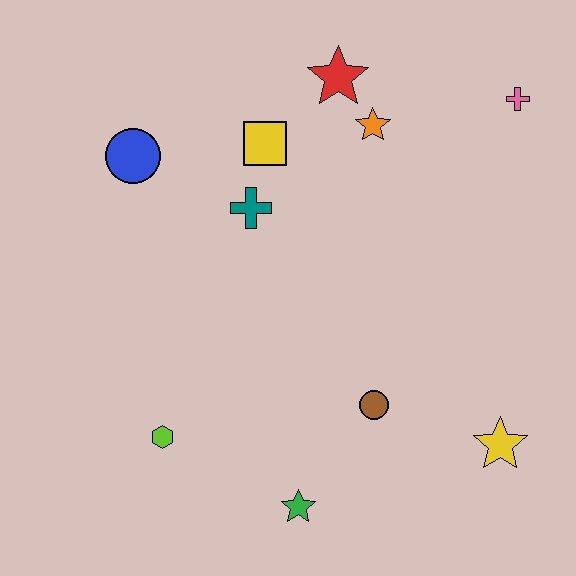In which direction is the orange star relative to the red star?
The orange star is below the red star.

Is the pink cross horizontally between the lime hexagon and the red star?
No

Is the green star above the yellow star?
No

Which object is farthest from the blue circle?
The yellow star is farthest from the blue circle.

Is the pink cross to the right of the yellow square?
Yes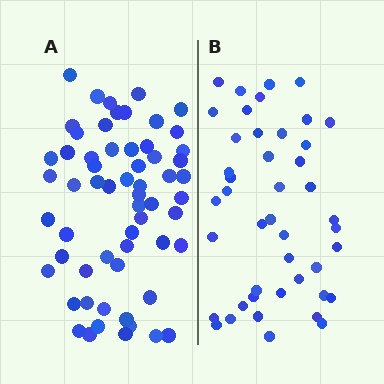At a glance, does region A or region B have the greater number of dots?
Region A (the left region) has more dots.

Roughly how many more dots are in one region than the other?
Region A has approximately 15 more dots than region B.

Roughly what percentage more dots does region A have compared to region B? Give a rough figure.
About 35% more.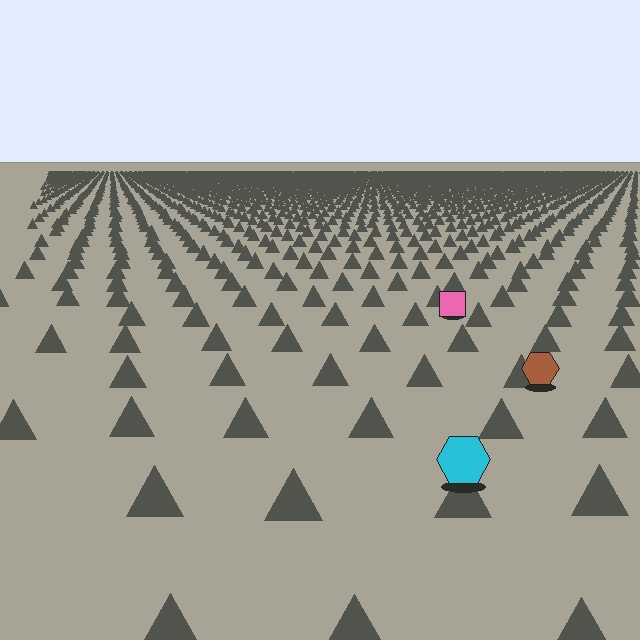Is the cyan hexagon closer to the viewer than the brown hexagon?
Yes. The cyan hexagon is closer — you can tell from the texture gradient: the ground texture is coarser near it.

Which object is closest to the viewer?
The cyan hexagon is closest. The texture marks near it are larger and more spread out.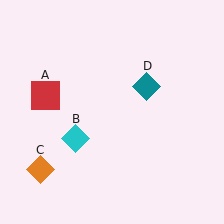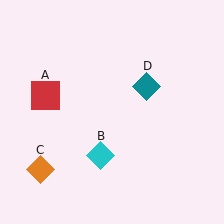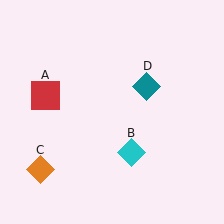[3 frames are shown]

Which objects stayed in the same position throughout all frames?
Red square (object A) and orange diamond (object C) and teal diamond (object D) remained stationary.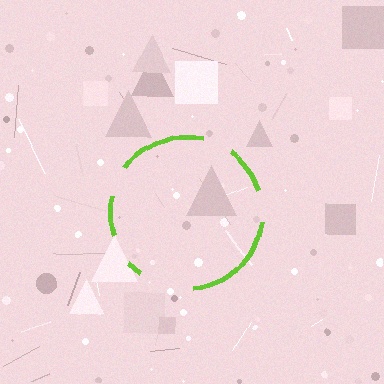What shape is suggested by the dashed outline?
The dashed outline suggests a circle.